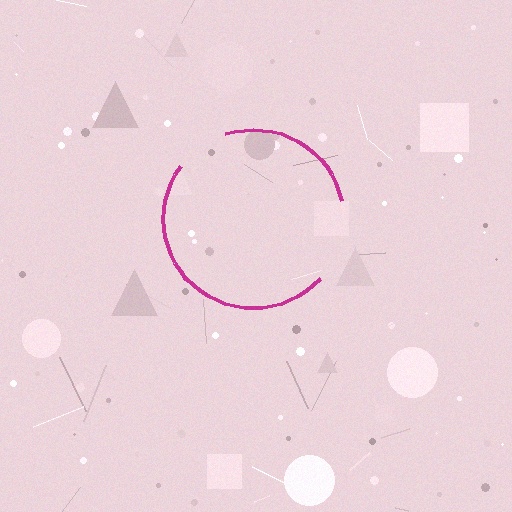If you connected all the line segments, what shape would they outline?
They would outline a circle.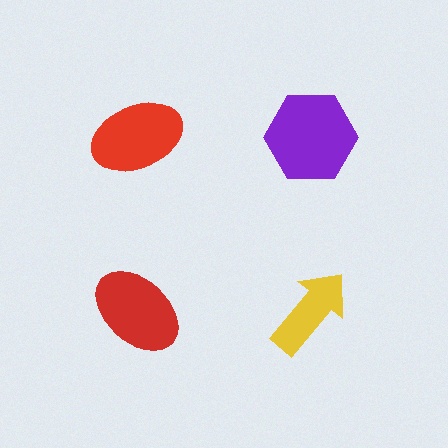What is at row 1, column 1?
A red ellipse.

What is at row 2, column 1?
A red ellipse.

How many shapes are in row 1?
2 shapes.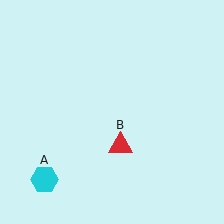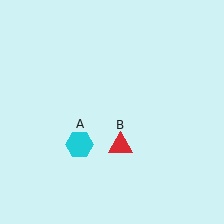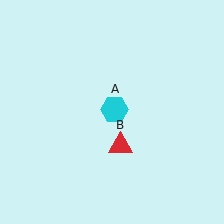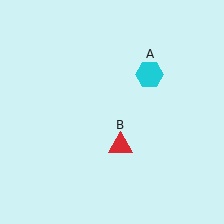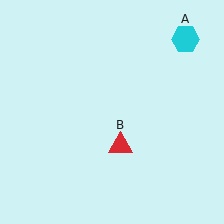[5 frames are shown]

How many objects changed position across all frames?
1 object changed position: cyan hexagon (object A).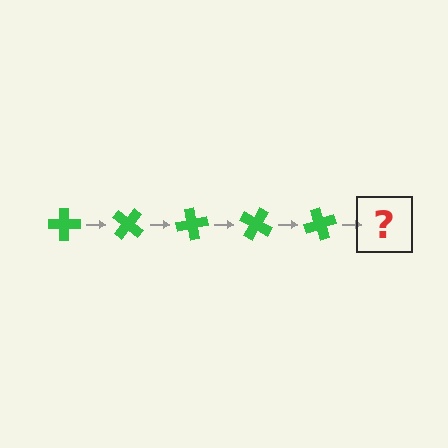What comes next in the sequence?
The next element should be a green cross rotated 200 degrees.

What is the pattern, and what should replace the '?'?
The pattern is that the cross rotates 40 degrees each step. The '?' should be a green cross rotated 200 degrees.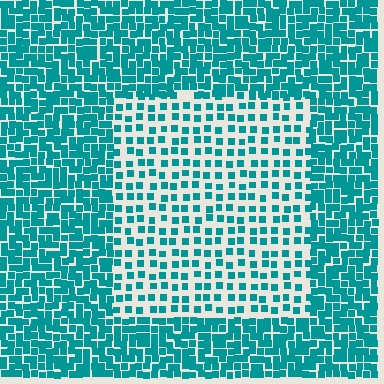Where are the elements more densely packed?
The elements are more densely packed outside the rectangle boundary.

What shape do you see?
I see a rectangle.